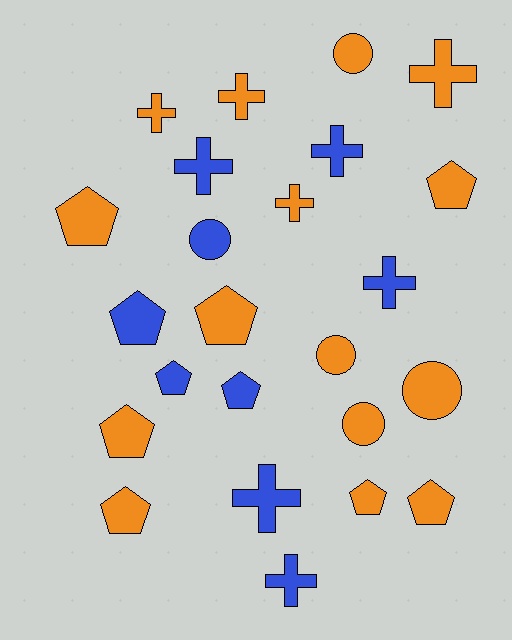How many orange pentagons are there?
There are 7 orange pentagons.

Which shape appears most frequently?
Pentagon, with 10 objects.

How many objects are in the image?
There are 24 objects.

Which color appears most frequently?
Orange, with 15 objects.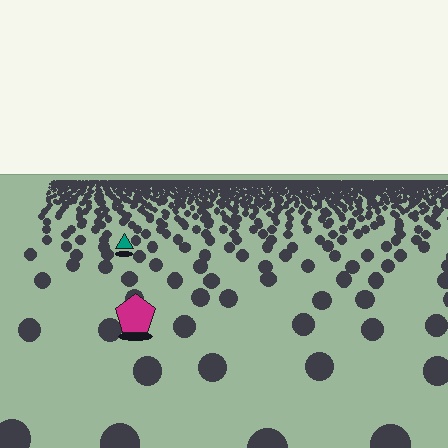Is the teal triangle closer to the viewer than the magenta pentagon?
No. The magenta pentagon is closer — you can tell from the texture gradient: the ground texture is coarser near it.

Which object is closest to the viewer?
The magenta pentagon is closest. The texture marks near it are larger and more spread out.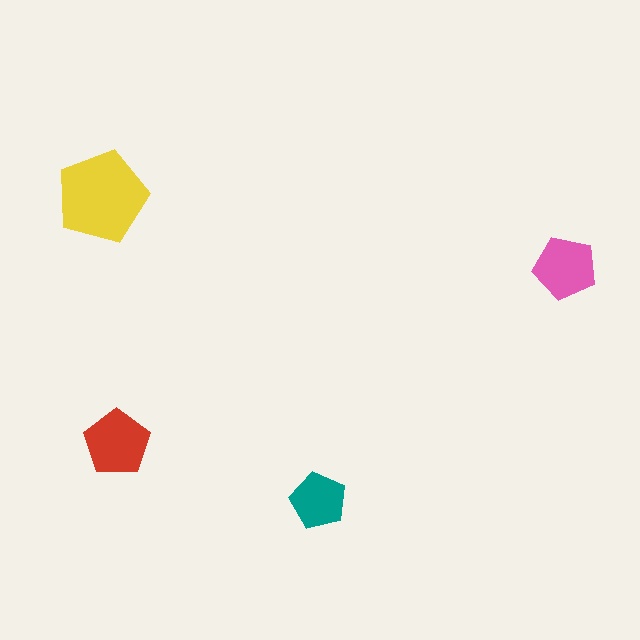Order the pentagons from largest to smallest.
the yellow one, the red one, the pink one, the teal one.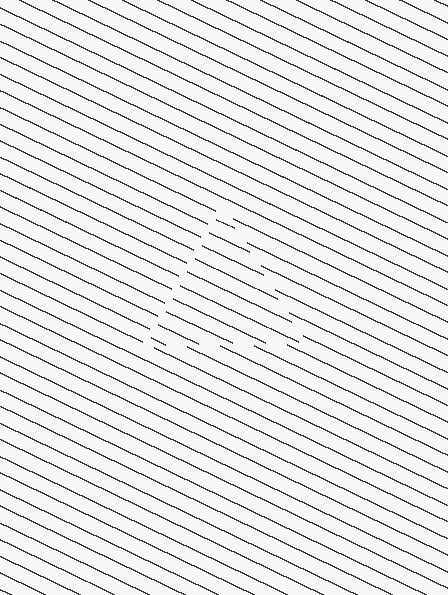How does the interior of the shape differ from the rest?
The interior of the shape contains the same grating, shifted by half a period — the contour is defined by the phase discontinuity where line-ends from the inner and outer gratings abut.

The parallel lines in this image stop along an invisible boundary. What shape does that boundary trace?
An illusory triangle. The interior of the shape contains the same grating, shifted by half a period — the contour is defined by the phase discontinuity where line-ends from the inner and outer gratings abut.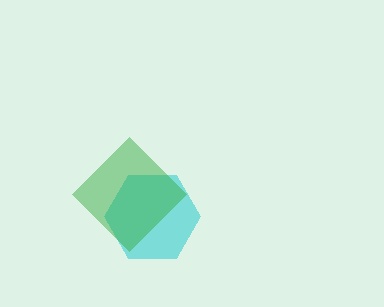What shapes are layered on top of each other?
The layered shapes are: a cyan hexagon, a green diamond.